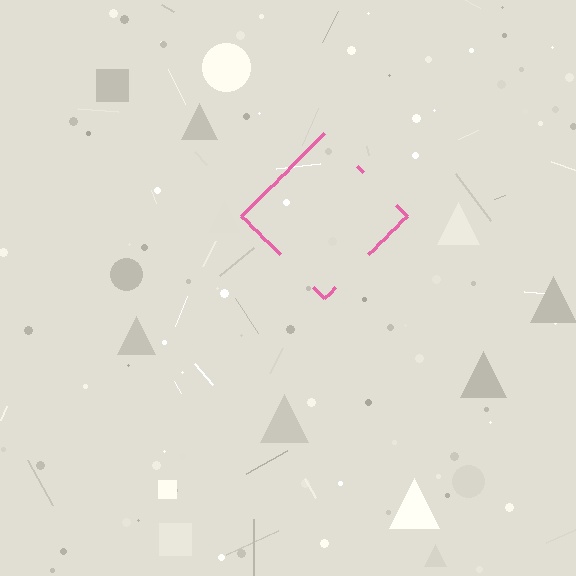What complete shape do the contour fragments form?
The contour fragments form a diamond.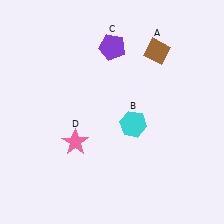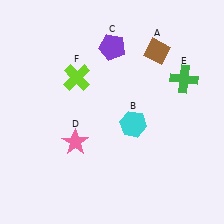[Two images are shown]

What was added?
A green cross (E), a lime cross (F) were added in Image 2.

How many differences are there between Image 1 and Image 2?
There are 2 differences between the two images.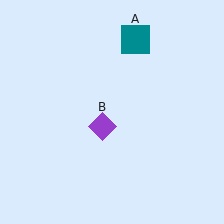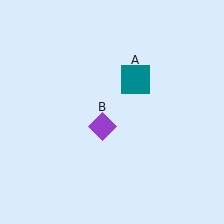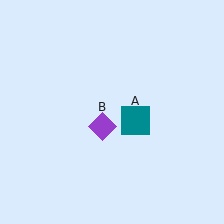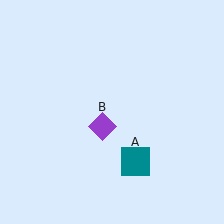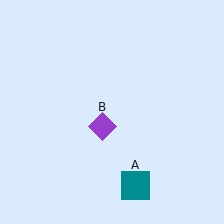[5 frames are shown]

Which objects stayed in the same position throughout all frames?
Purple diamond (object B) remained stationary.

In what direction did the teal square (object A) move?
The teal square (object A) moved down.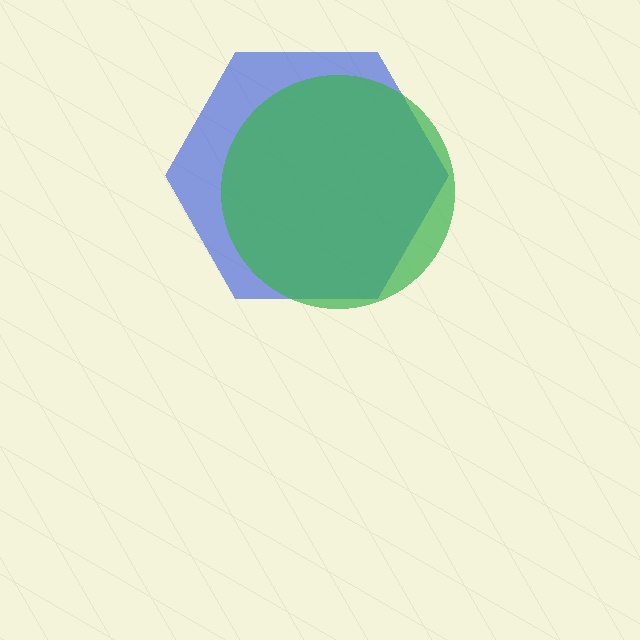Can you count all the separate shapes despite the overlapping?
Yes, there are 2 separate shapes.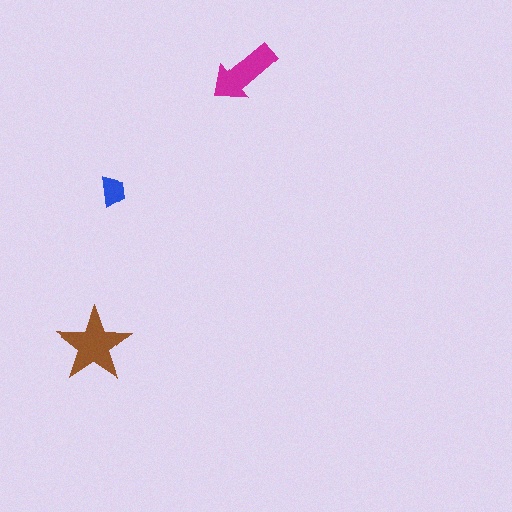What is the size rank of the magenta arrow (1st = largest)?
2nd.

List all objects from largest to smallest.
The brown star, the magenta arrow, the blue trapezoid.